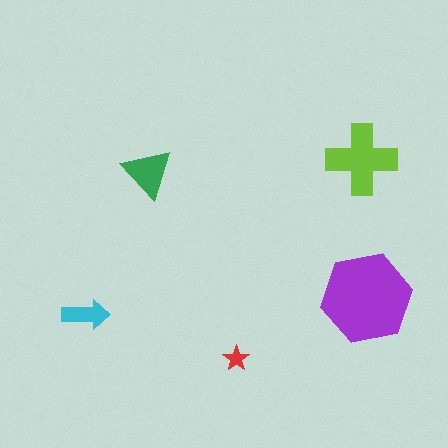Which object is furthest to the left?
The cyan arrow is leftmost.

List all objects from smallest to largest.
The red star, the cyan arrow, the green triangle, the lime cross, the purple hexagon.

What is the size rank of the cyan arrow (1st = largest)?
4th.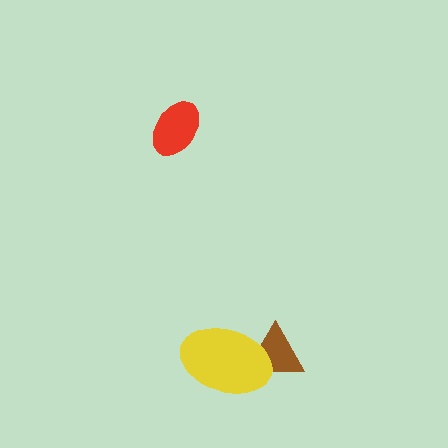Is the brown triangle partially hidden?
Yes, it is partially covered by another shape.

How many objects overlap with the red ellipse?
0 objects overlap with the red ellipse.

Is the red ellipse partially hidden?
No, no other shape covers it.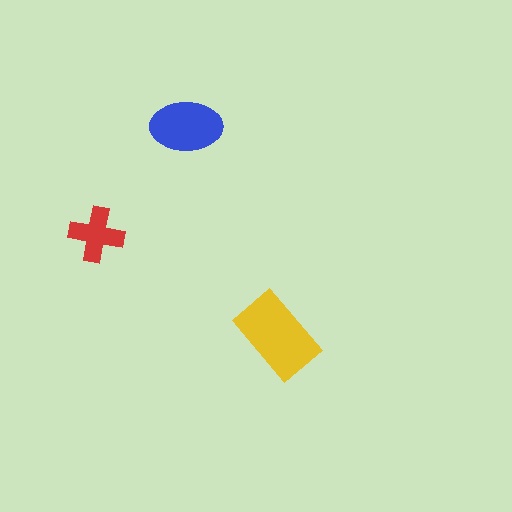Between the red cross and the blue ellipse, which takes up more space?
The blue ellipse.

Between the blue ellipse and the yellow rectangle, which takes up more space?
The yellow rectangle.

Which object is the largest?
The yellow rectangle.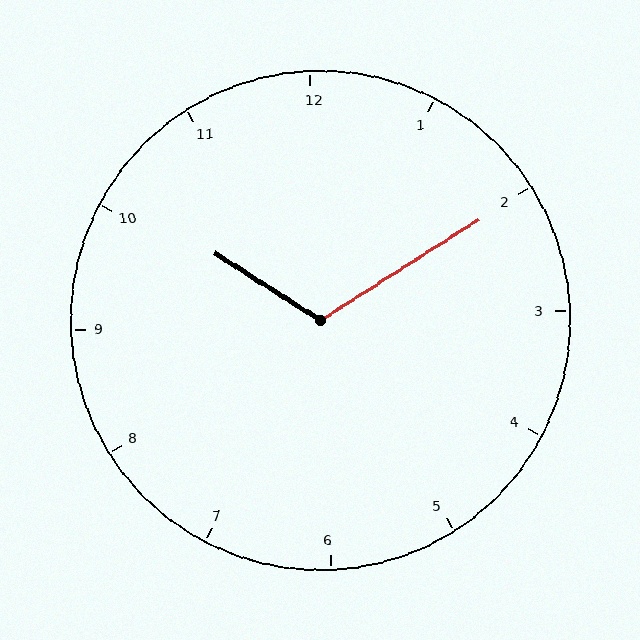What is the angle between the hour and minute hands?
Approximately 115 degrees.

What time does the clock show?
10:10.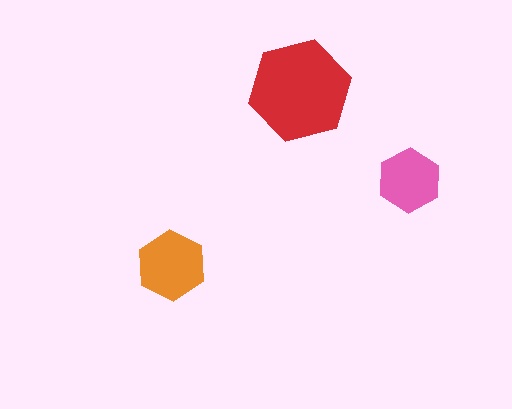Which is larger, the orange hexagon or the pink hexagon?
The orange one.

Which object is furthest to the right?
The pink hexagon is rightmost.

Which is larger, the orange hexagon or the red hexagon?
The red one.